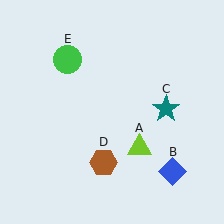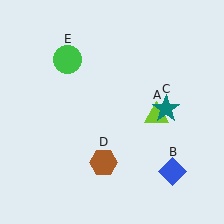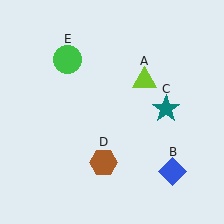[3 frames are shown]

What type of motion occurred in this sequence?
The lime triangle (object A) rotated counterclockwise around the center of the scene.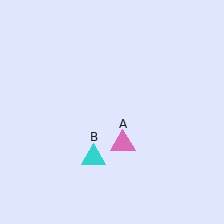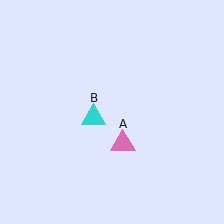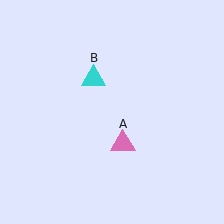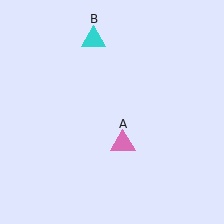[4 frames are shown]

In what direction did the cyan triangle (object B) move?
The cyan triangle (object B) moved up.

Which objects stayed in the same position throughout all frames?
Pink triangle (object A) remained stationary.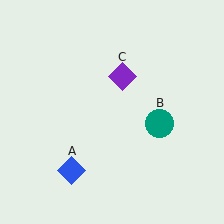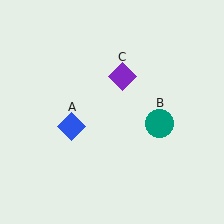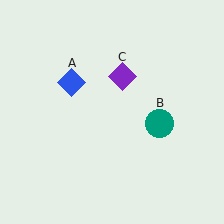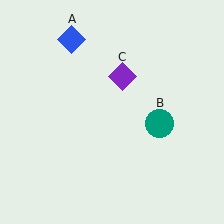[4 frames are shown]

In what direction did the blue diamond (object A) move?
The blue diamond (object A) moved up.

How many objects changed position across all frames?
1 object changed position: blue diamond (object A).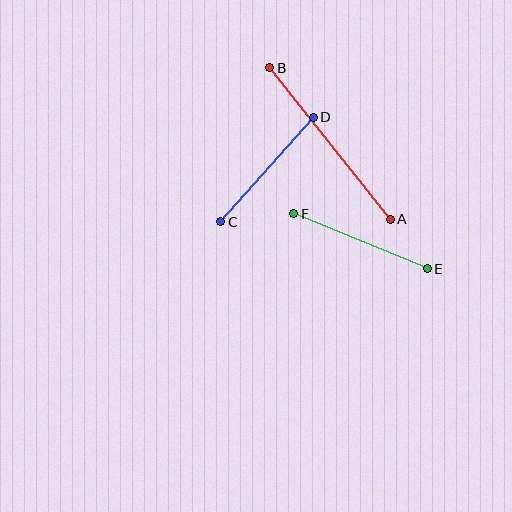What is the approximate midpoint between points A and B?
The midpoint is at approximately (330, 144) pixels.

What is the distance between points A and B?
The distance is approximately 193 pixels.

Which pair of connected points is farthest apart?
Points A and B are farthest apart.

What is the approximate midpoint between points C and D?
The midpoint is at approximately (267, 169) pixels.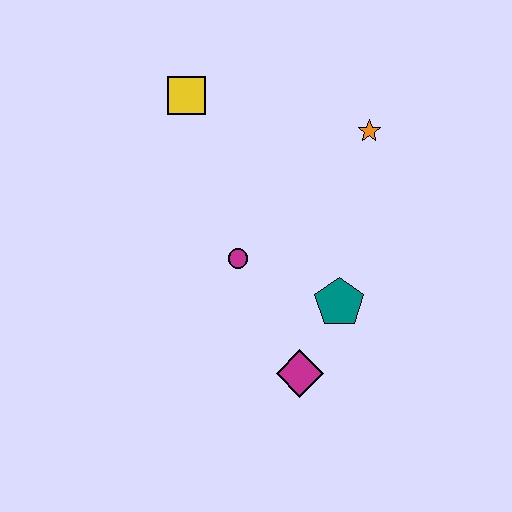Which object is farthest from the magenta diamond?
The yellow square is farthest from the magenta diamond.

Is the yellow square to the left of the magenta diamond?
Yes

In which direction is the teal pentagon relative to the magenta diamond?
The teal pentagon is above the magenta diamond.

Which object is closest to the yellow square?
The magenta circle is closest to the yellow square.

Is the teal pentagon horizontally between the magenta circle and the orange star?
Yes